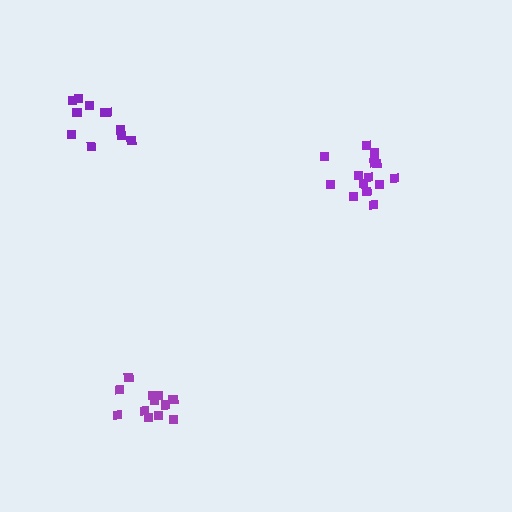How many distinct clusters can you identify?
There are 3 distinct clusters.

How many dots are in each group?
Group 1: 11 dots, Group 2: 12 dots, Group 3: 14 dots (37 total).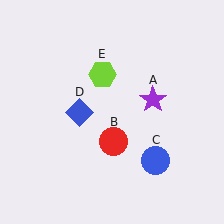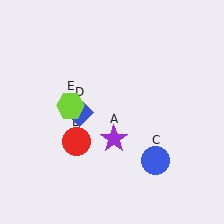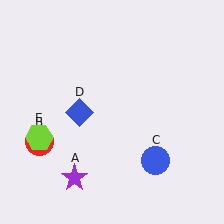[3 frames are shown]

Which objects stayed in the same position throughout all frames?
Blue circle (object C) and blue diamond (object D) remained stationary.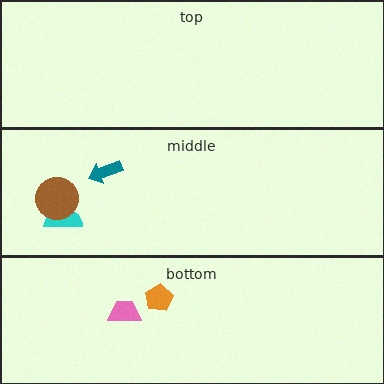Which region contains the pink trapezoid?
The bottom region.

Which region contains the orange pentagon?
The bottom region.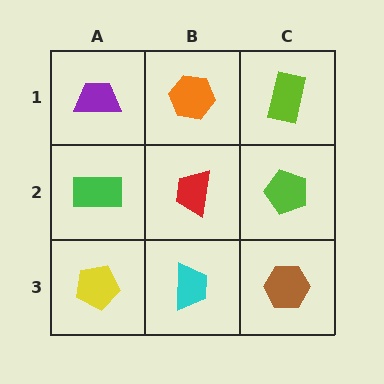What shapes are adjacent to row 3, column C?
A lime pentagon (row 2, column C), a cyan trapezoid (row 3, column B).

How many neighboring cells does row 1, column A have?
2.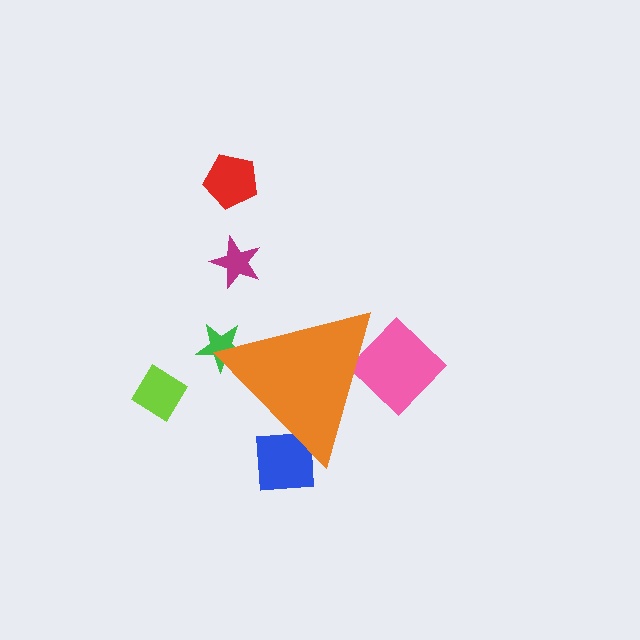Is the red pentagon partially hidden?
No, the red pentagon is fully visible.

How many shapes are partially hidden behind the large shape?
3 shapes are partially hidden.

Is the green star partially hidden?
Yes, the green star is partially hidden behind the orange triangle.